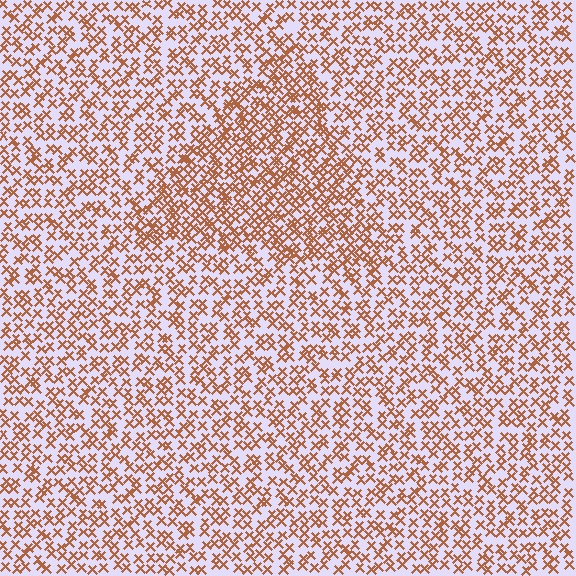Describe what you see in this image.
The image contains small brown elements arranged at two different densities. A triangle-shaped region is visible where the elements are more densely packed than the surrounding area.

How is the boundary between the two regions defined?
The boundary is defined by a change in element density (approximately 1.6x ratio). All elements are the same color, size, and shape.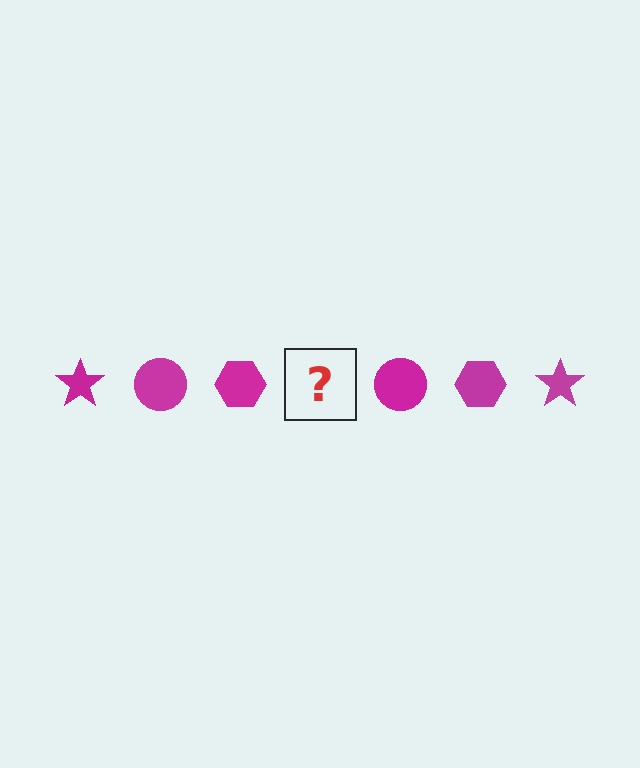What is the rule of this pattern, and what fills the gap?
The rule is that the pattern cycles through star, circle, hexagon shapes in magenta. The gap should be filled with a magenta star.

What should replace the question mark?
The question mark should be replaced with a magenta star.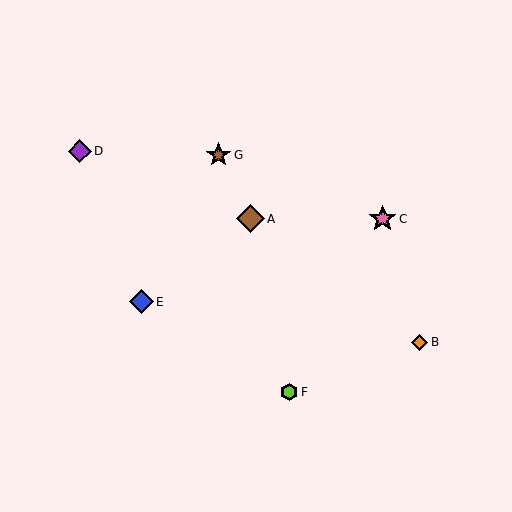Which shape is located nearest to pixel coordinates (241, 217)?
The brown diamond (labeled A) at (250, 219) is nearest to that location.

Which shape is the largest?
The brown diamond (labeled A) is the largest.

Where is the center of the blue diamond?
The center of the blue diamond is at (141, 302).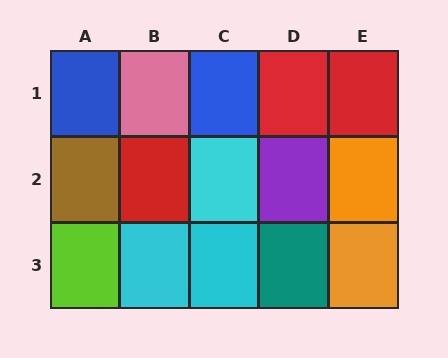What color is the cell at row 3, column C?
Cyan.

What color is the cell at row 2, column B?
Red.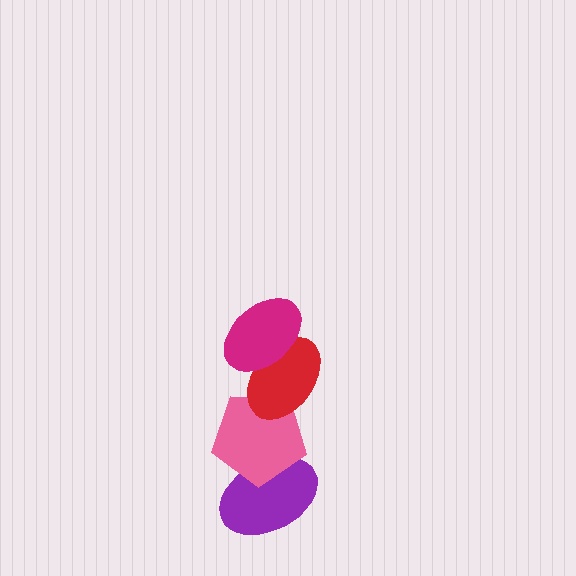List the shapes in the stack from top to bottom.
From top to bottom: the magenta ellipse, the red ellipse, the pink pentagon, the purple ellipse.